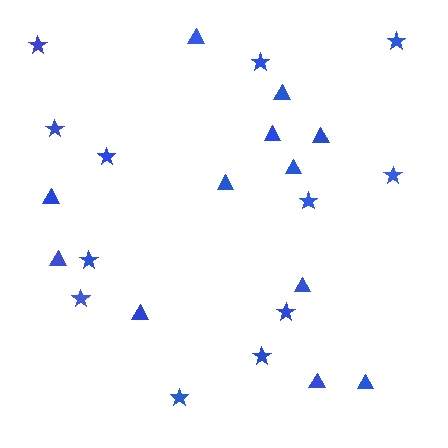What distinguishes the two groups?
There are 2 groups: one group of triangles (12) and one group of stars (12).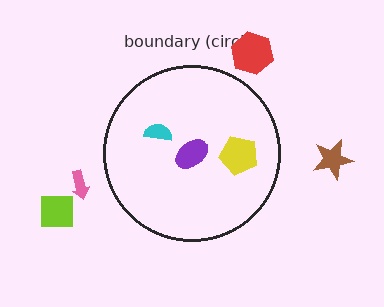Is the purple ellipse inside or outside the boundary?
Inside.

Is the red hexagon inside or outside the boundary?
Outside.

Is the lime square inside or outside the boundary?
Outside.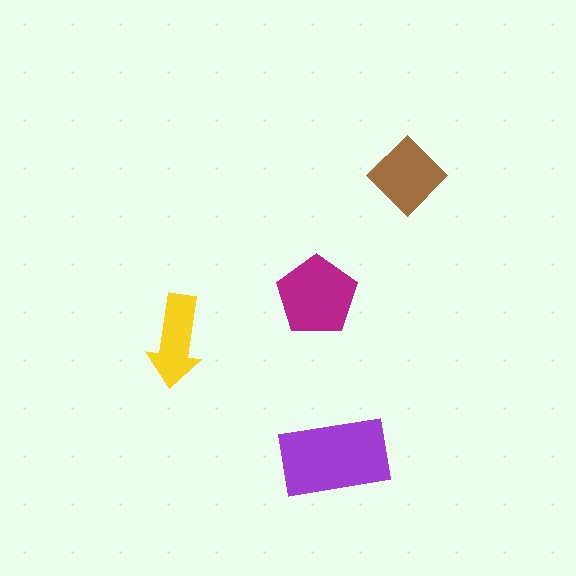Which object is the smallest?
The yellow arrow.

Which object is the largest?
The purple rectangle.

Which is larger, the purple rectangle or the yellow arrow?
The purple rectangle.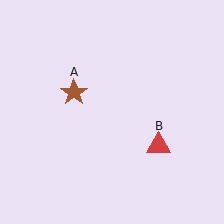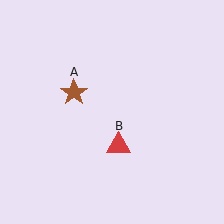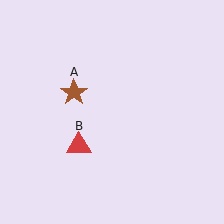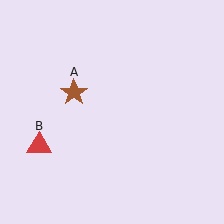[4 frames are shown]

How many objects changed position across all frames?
1 object changed position: red triangle (object B).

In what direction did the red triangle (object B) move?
The red triangle (object B) moved left.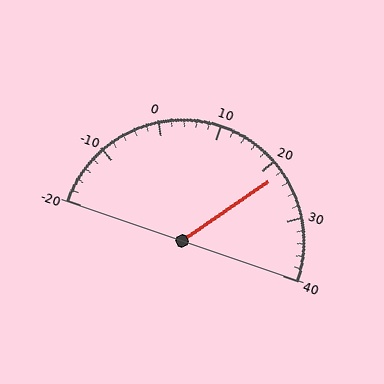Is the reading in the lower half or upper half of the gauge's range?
The reading is in the upper half of the range (-20 to 40).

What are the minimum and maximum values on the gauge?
The gauge ranges from -20 to 40.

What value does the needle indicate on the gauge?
The needle indicates approximately 22.